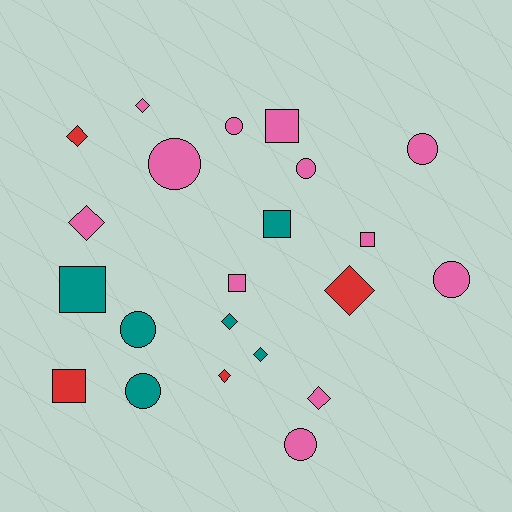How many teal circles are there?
There are 2 teal circles.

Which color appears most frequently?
Pink, with 12 objects.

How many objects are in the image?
There are 22 objects.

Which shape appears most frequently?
Circle, with 8 objects.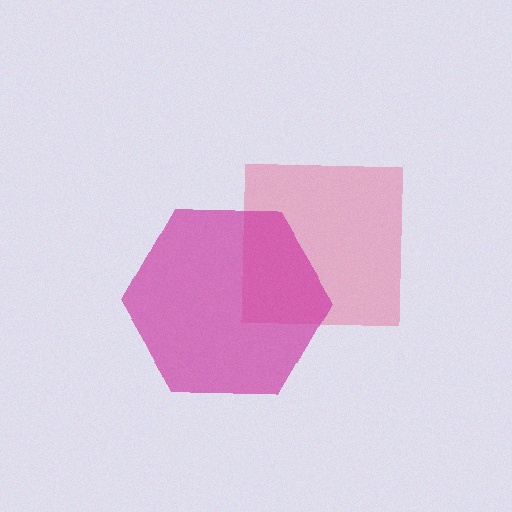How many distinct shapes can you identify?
There are 2 distinct shapes: a pink square, a magenta hexagon.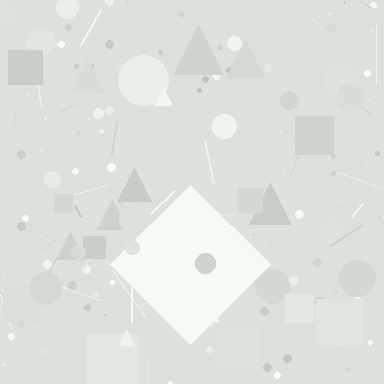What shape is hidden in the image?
A diamond is hidden in the image.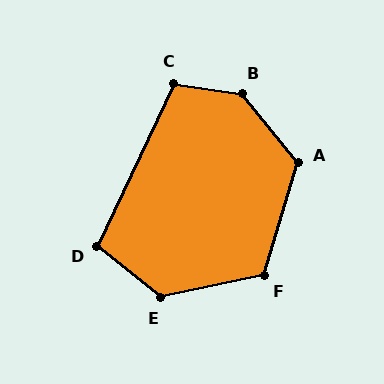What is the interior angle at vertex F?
Approximately 119 degrees (obtuse).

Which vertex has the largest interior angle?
B, at approximately 138 degrees.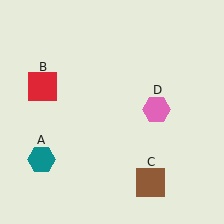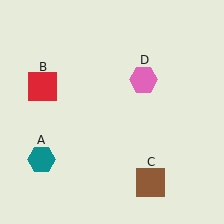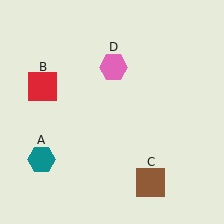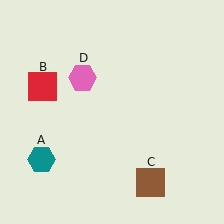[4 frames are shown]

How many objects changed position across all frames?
1 object changed position: pink hexagon (object D).